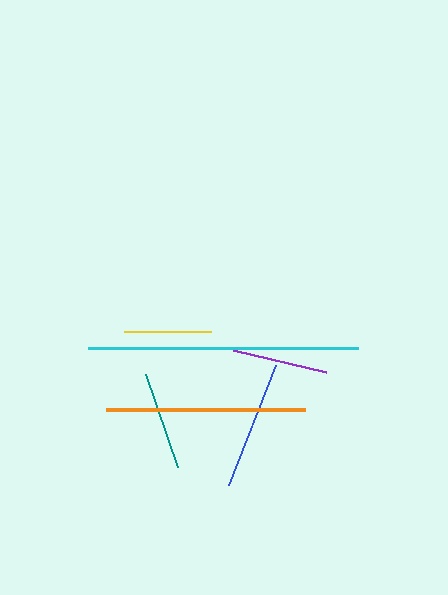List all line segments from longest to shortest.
From longest to shortest: cyan, orange, blue, teal, purple, yellow.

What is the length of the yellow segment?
The yellow segment is approximately 86 pixels long.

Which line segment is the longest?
The cyan line is the longest at approximately 270 pixels.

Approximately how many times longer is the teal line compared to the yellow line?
The teal line is approximately 1.1 times the length of the yellow line.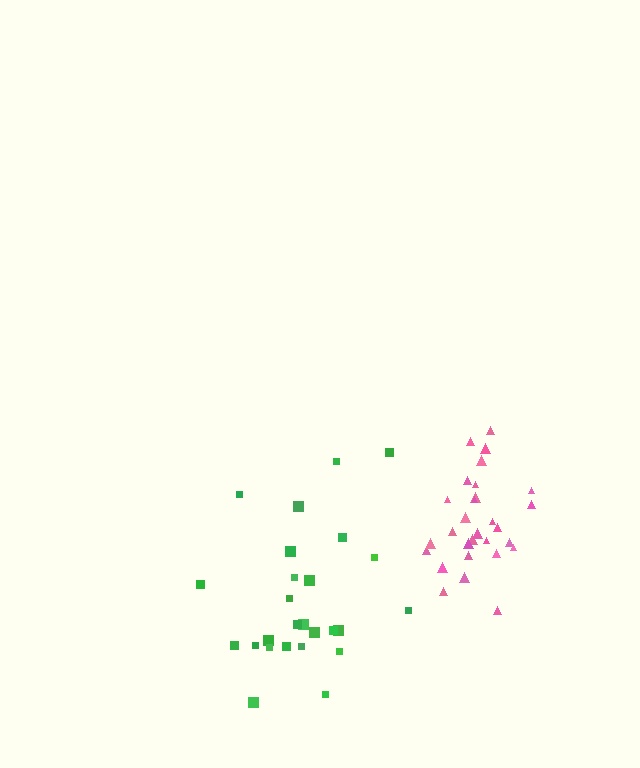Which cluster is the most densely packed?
Pink.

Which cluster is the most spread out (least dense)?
Green.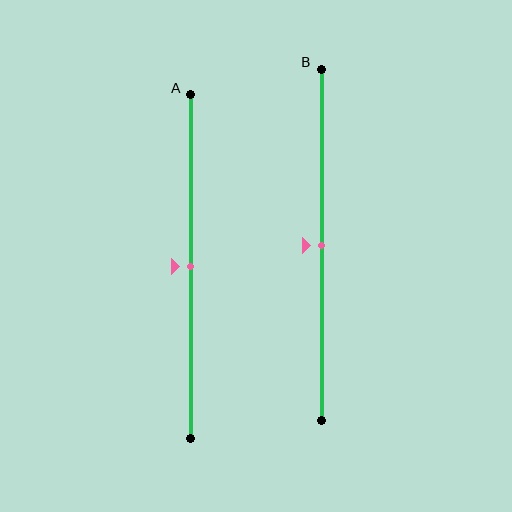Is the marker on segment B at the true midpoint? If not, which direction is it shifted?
Yes, the marker on segment B is at the true midpoint.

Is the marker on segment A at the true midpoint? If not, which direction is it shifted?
Yes, the marker on segment A is at the true midpoint.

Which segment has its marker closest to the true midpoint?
Segment A has its marker closest to the true midpoint.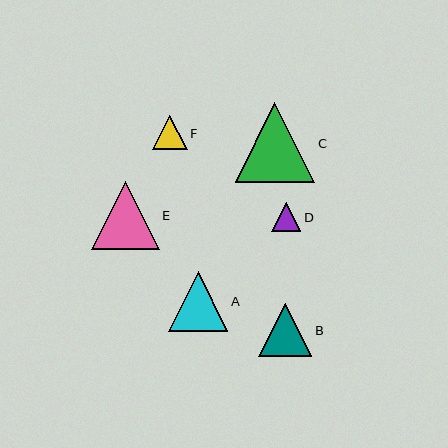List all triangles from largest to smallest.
From largest to smallest: C, E, A, B, F, D.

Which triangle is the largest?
Triangle C is the largest with a size of approximately 80 pixels.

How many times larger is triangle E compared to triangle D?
Triangle E is approximately 2.3 times the size of triangle D.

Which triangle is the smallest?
Triangle D is the smallest with a size of approximately 30 pixels.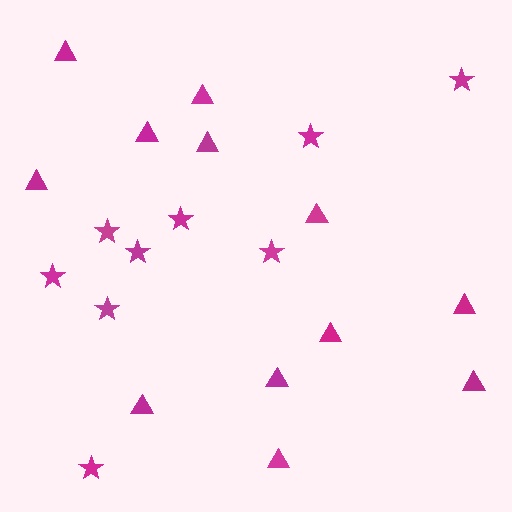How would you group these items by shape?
There are 2 groups: one group of triangles (12) and one group of stars (9).